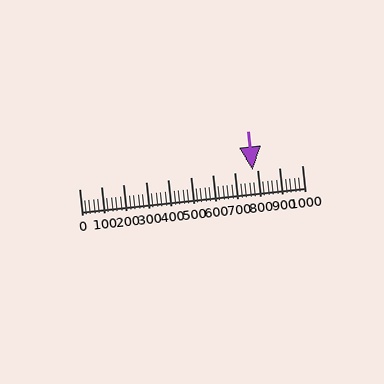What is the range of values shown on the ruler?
The ruler shows values from 0 to 1000.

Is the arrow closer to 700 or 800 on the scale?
The arrow is closer to 800.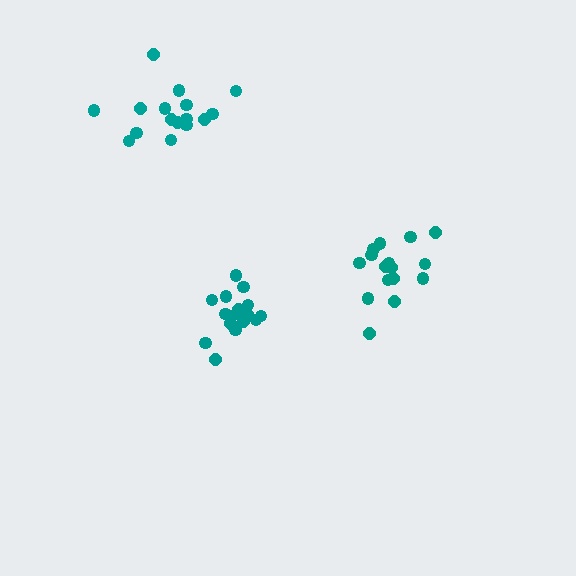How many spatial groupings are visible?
There are 3 spatial groupings.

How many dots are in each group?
Group 1: 17 dots, Group 2: 16 dots, Group 3: 16 dots (49 total).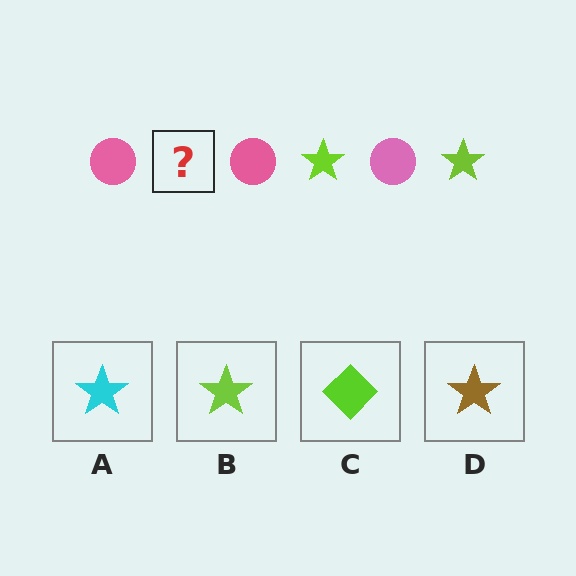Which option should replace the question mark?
Option B.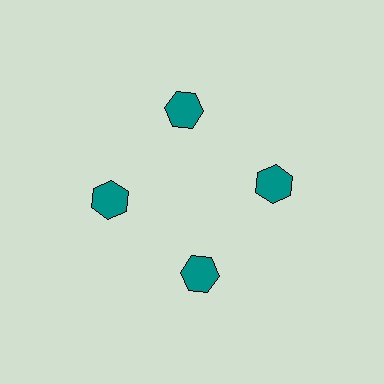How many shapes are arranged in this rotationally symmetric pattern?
There are 4 shapes, arranged in 4 groups of 1.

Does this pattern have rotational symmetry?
Yes, this pattern has 4-fold rotational symmetry. It looks the same after rotating 90 degrees around the center.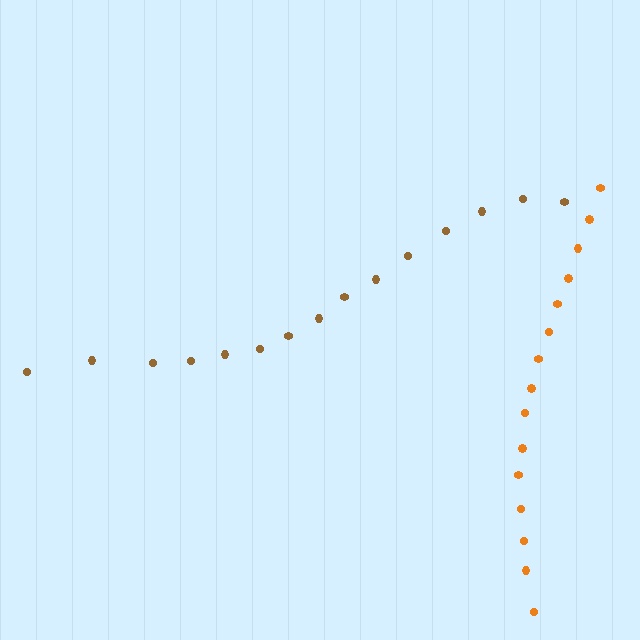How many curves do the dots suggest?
There are 2 distinct paths.